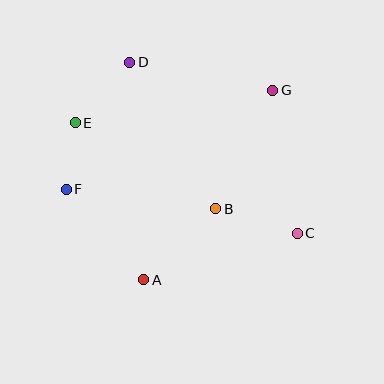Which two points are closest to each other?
Points E and F are closest to each other.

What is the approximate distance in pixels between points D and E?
The distance between D and E is approximately 81 pixels.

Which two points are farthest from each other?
Points C and E are farthest from each other.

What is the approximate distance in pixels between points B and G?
The distance between B and G is approximately 131 pixels.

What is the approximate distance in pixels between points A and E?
The distance between A and E is approximately 171 pixels.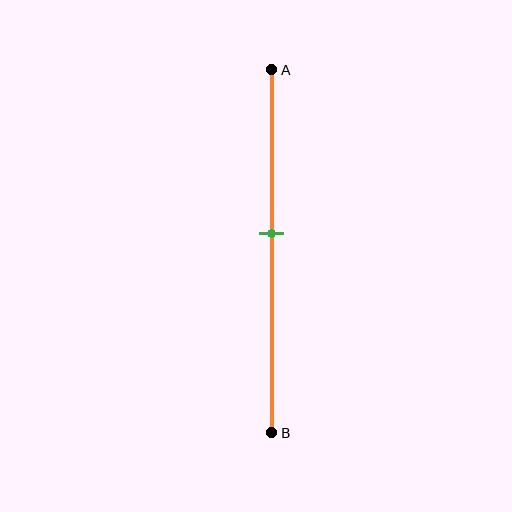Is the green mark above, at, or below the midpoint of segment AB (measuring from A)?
The green mark is above the midpoint of segment AB.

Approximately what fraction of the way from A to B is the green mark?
The green mark is approximately 45% of the way from A to B.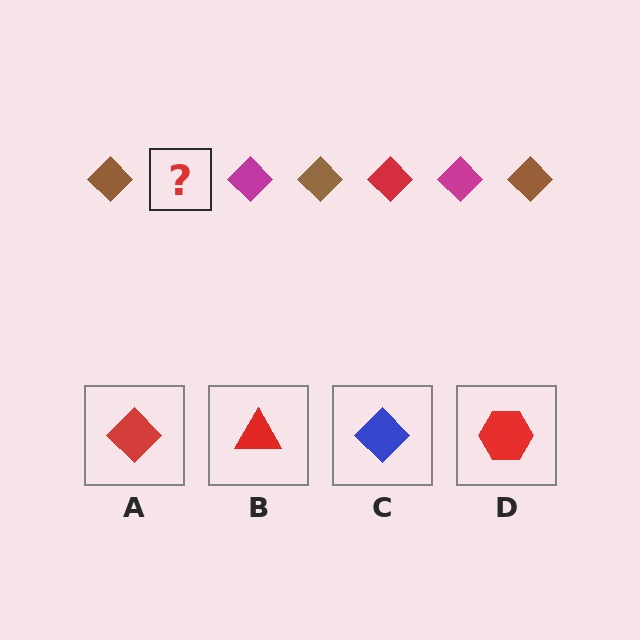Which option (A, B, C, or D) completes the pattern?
A.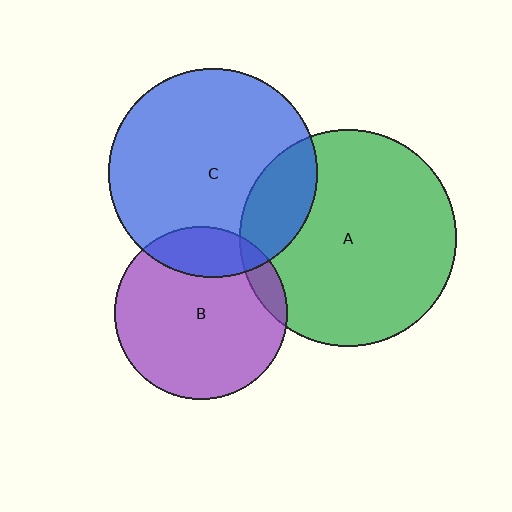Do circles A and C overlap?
Yes.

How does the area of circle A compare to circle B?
Approximately 1.6 times.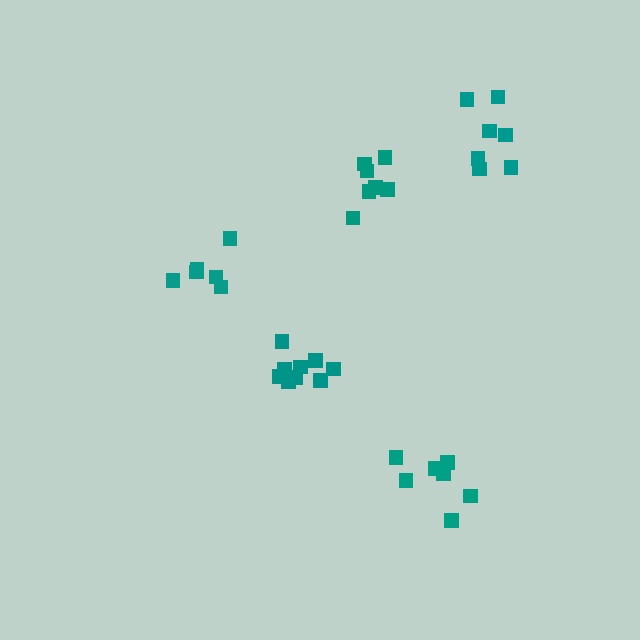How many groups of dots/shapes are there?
There are 5 groups.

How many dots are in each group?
Group 1: 10 dots, Group 2: 7 dots, Group 3: 7 dots, Group 4: 6 dots, Group 5: 7 dots (37 total).